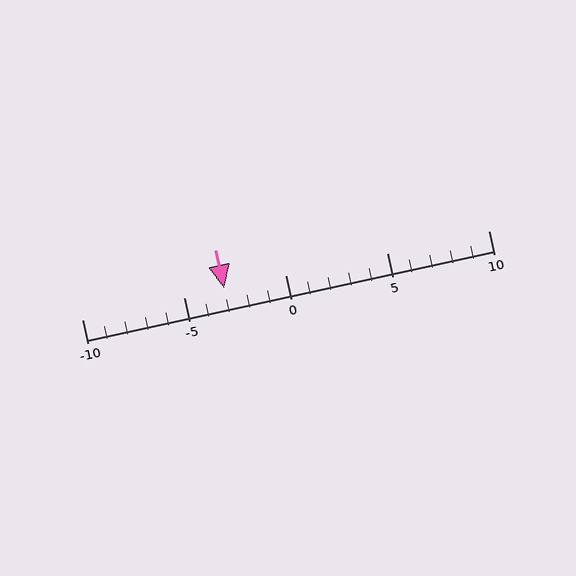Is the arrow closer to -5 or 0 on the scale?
The arrow is closer to -5.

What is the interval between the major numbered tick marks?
The major tick marks are spaced 5 units apart.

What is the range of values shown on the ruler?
The ruler shows values from -10 to 10.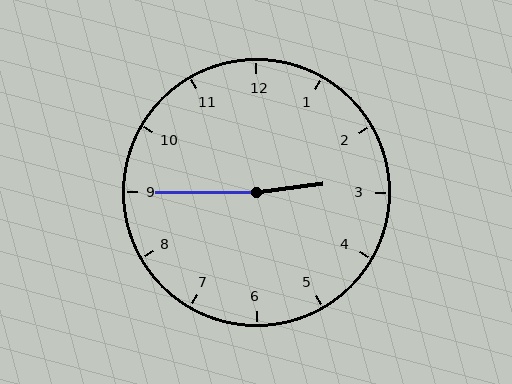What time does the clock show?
2:45.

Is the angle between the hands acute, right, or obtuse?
It is obtuse.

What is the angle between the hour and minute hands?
Approximately 172 degrees.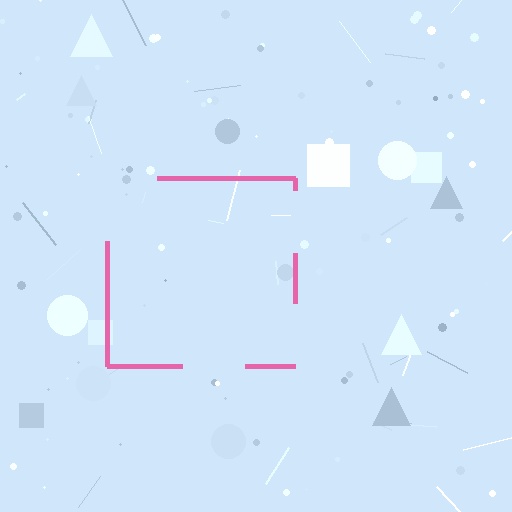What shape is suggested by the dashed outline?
The dashed outline suggests a square.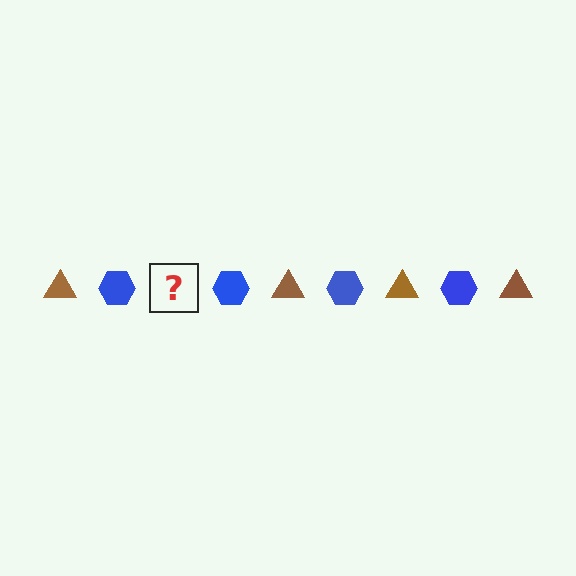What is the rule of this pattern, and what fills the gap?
The rule is that the pattern alternates between brown triangle and blue hexagon. The gap should be filled with a brown triangle.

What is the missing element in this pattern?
The missing element is a brown triangle.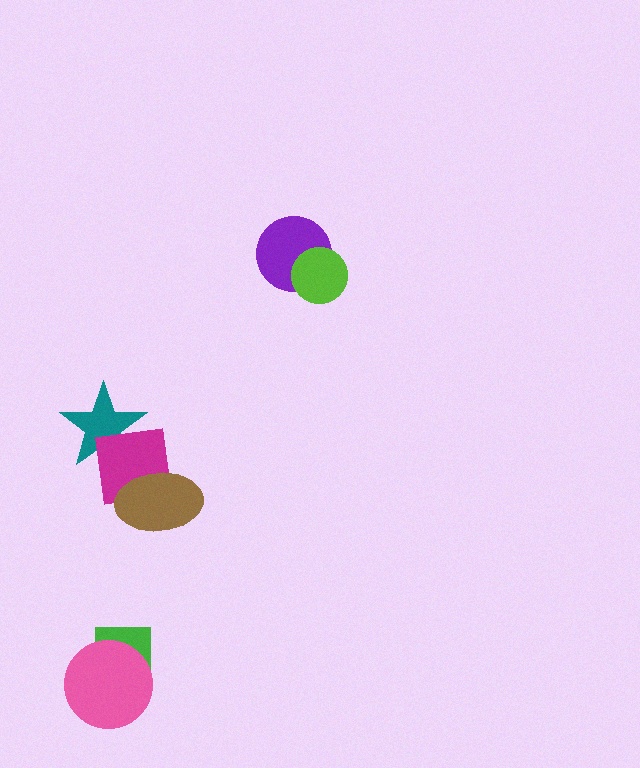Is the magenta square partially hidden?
Yes, it is partially covered by another shape.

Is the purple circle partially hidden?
Yes, it is partially covered by another shape.